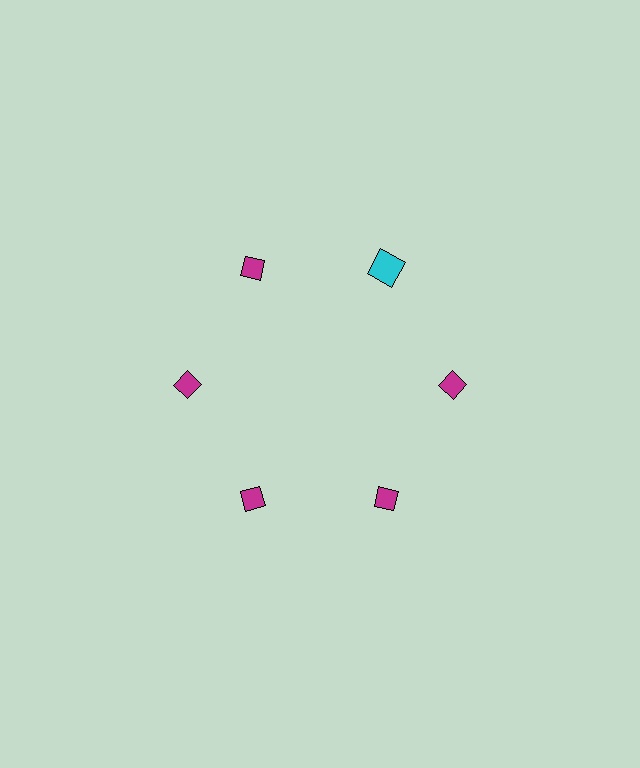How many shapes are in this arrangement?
There are 6 shapes arranged in a ring pattern.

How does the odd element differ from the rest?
It differs in both color (cyan instead of magenta) and shape (square instead of diamond).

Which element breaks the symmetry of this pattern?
The cyan square at roughly the 1 o'clock position breaks the symmetry. All other shapes are magenta diamonds.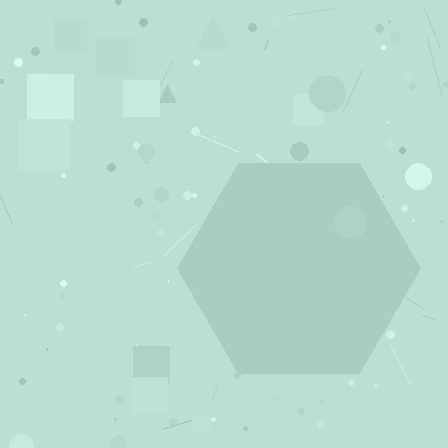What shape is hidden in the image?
A hexagon is hidden in the image.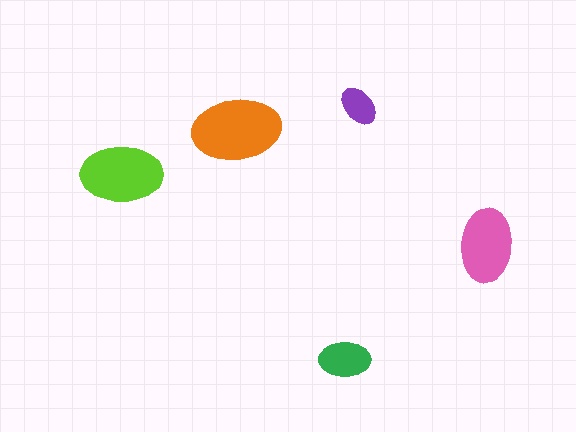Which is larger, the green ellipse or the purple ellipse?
The green one.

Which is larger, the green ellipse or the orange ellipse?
The orange one.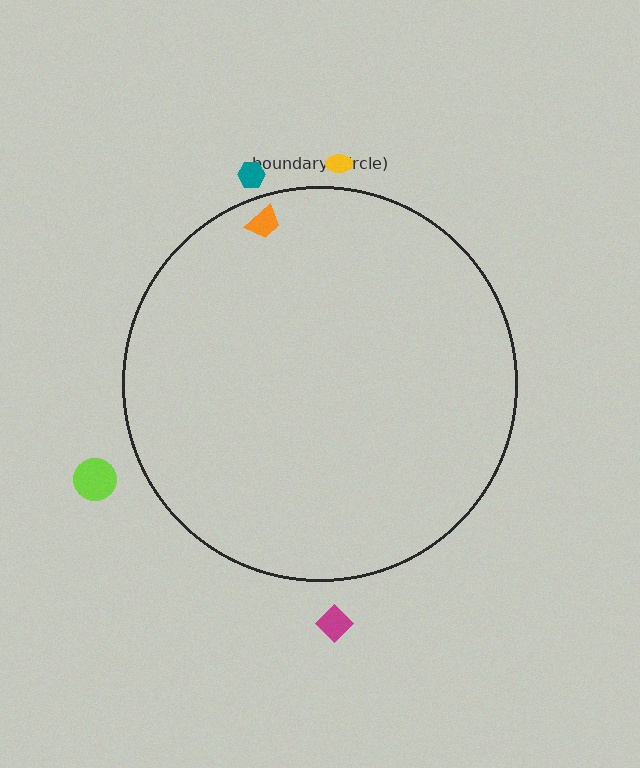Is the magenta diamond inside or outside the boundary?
Outside.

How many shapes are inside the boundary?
1 inside, 4 outside.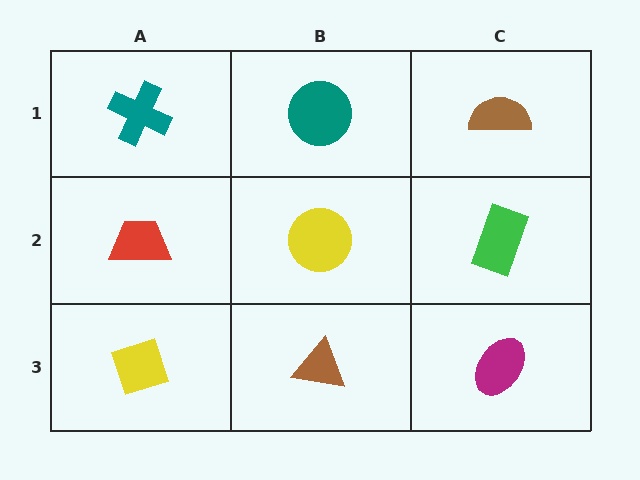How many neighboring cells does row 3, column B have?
3.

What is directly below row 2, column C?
A magenta ellipse.